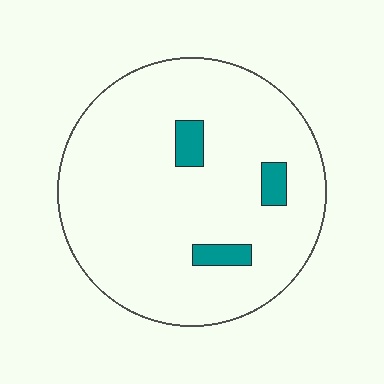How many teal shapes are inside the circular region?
3.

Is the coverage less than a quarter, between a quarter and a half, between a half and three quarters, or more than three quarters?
Less than a quarter.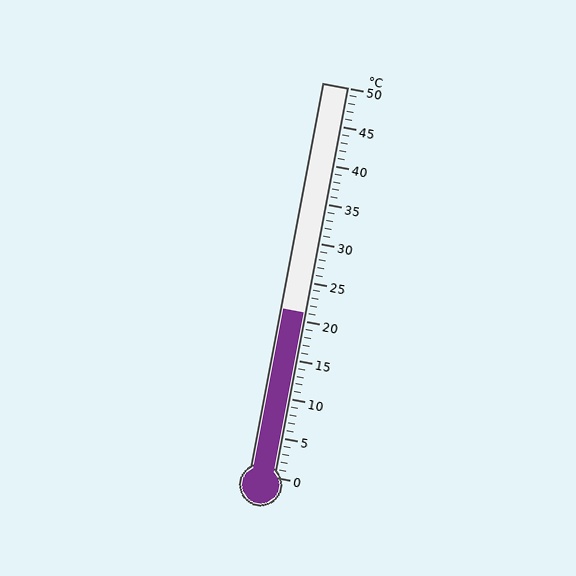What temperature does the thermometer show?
The thermometer shows approximately 21°C.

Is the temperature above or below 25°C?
The temperature is below 25°C.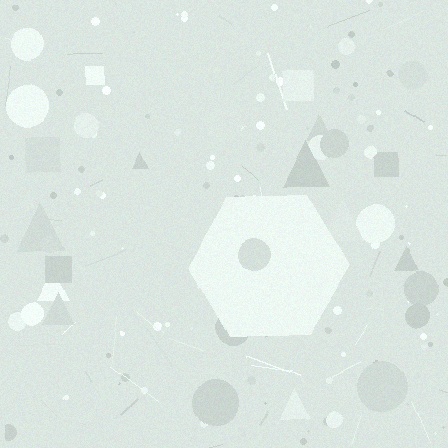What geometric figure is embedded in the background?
A hexagon is embedded in the background.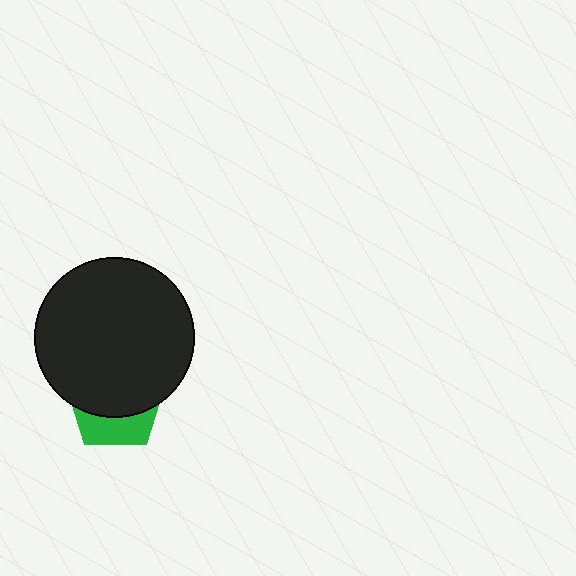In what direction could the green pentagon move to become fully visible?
The green pentagon could move down. That would shift it out from behind the black circle entirely.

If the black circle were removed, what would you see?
You would see the complete green pentagon.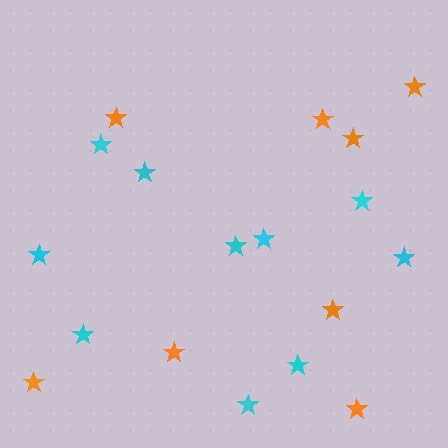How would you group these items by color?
There are 2 groups: one group of orange stars (8) and one group of cyan stars (10).